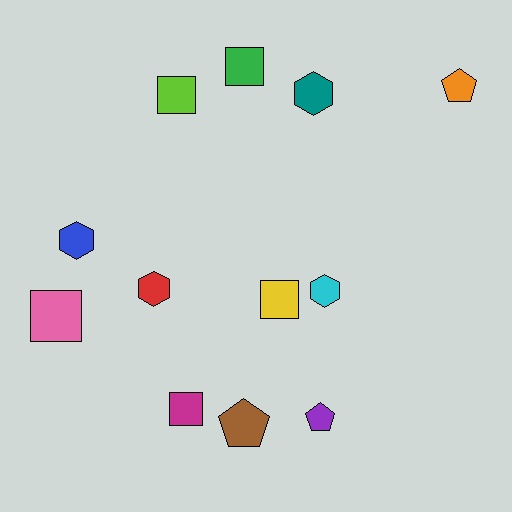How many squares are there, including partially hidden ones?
There are 5 squares.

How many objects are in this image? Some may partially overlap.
There are 12 objects.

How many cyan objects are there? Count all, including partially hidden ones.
There is 1 cyan object.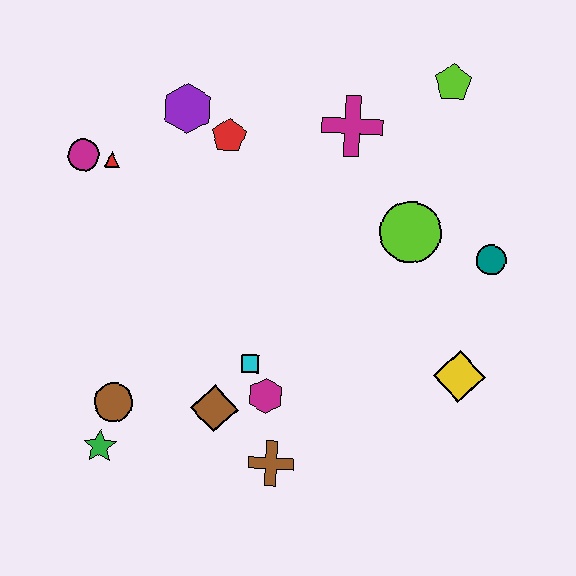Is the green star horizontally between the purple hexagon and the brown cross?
No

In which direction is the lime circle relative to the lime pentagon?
The lime circle is below the lime pentagon.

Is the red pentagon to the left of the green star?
No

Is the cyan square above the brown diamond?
Yes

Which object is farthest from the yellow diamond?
The magenta circle is farthest from the yellow diamond.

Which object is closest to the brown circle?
The green star is closest to the brown circle.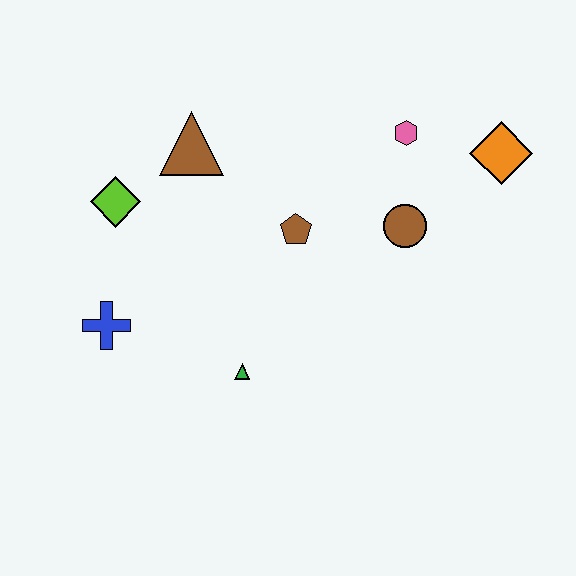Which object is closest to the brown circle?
The pink hexagon is closest to the brown circle.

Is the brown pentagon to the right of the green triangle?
Yes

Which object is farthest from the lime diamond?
The orange diamond is farthest from the lime diamond.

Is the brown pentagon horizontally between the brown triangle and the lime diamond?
No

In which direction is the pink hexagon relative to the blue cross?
The pink hexagon is to the right of the blue cross.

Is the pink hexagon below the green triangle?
No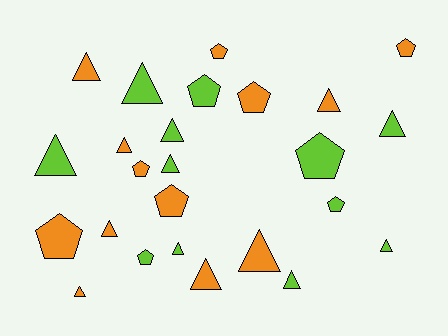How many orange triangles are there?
There are 7 orange triangles.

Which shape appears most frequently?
Triangle, with 15 objects.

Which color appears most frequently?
Orange, with 13 objects.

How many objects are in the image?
There are 25 objects.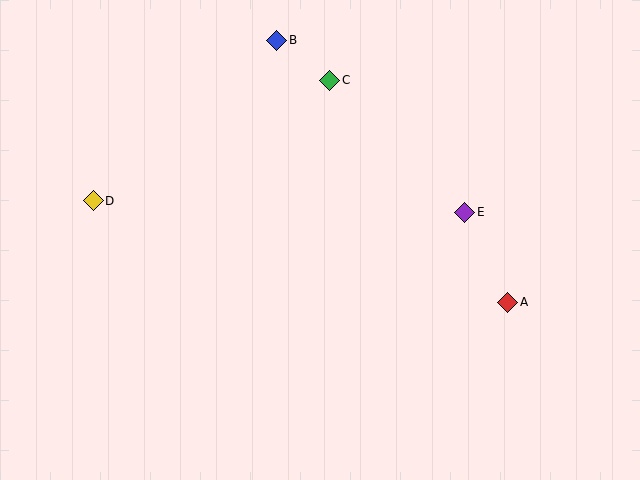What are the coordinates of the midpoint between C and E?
The midpoint between C and E is at (397, 146).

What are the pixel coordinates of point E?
Point E is at (465, 212).